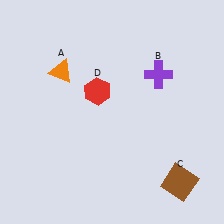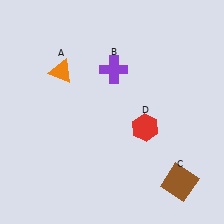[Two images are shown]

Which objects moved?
The objects that moved are: the purple cross (B), the red hexagon (D).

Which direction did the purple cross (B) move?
The purple cross (B) moved left.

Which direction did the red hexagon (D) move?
The red hexagon (D) moved right.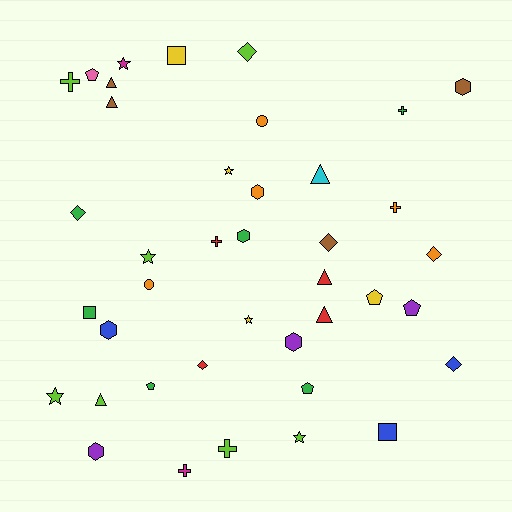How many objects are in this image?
There are 40 objects.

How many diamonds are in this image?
There are 6 diamonds.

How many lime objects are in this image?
There are 7 lime objects.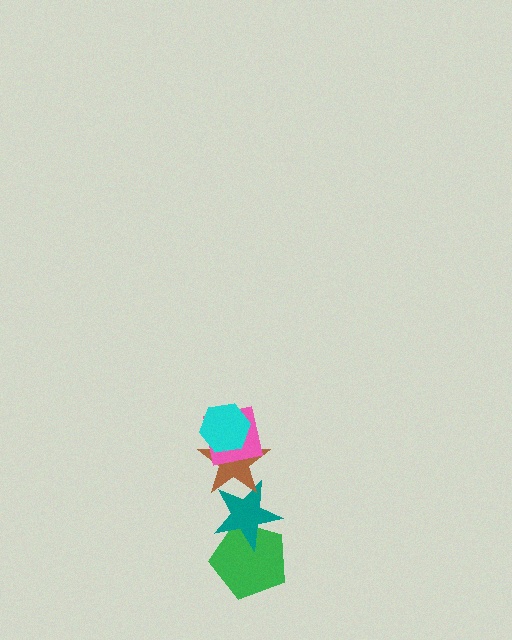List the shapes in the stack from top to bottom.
From top to bottom: the cyan hexagon, the pink square, the brown star, the teal star, the green pentagon.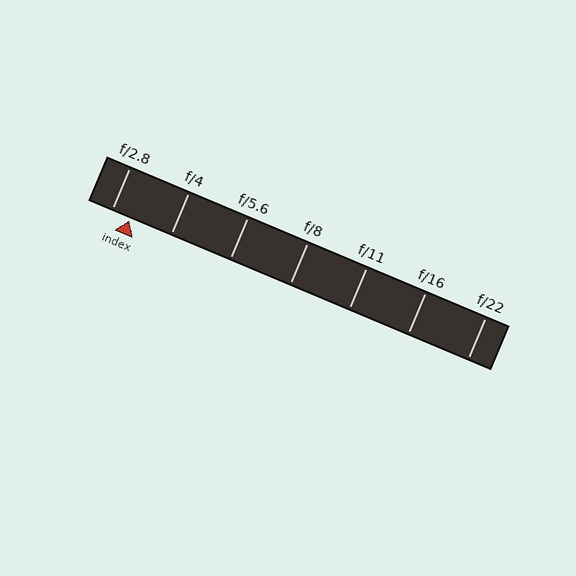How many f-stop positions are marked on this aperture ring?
There are 7 f-stop positions marked.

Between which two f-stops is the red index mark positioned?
The index mark is between f/2.8 and f/4.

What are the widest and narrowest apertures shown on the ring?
The widest aperture shown is f/2.8 and the narrowest is f/22.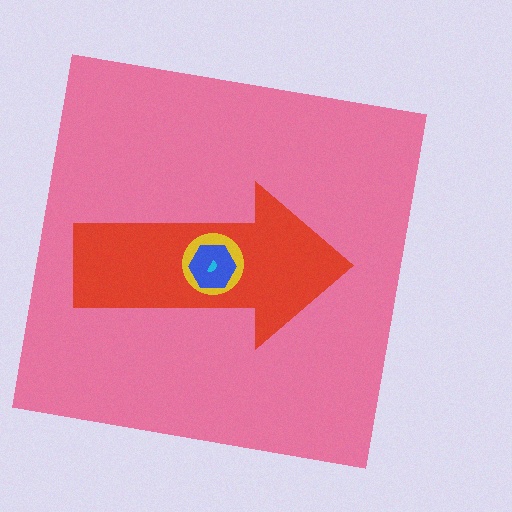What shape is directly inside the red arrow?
The yellow circle.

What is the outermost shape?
The pink square.